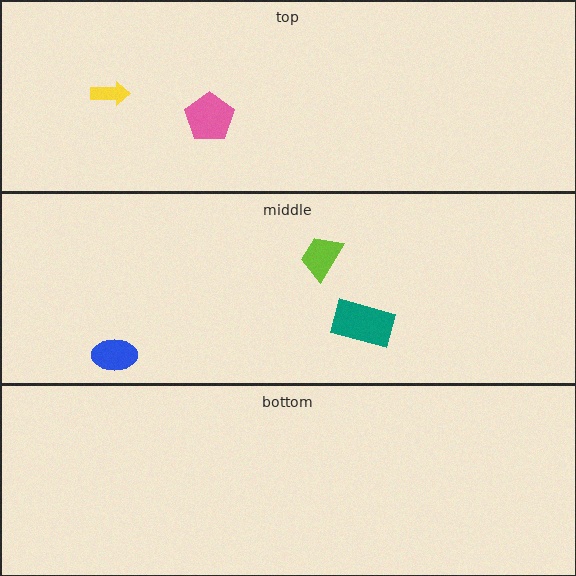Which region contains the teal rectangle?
The middle region.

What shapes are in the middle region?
The lime trapezoid, the blue ellipse, the teal rectangle.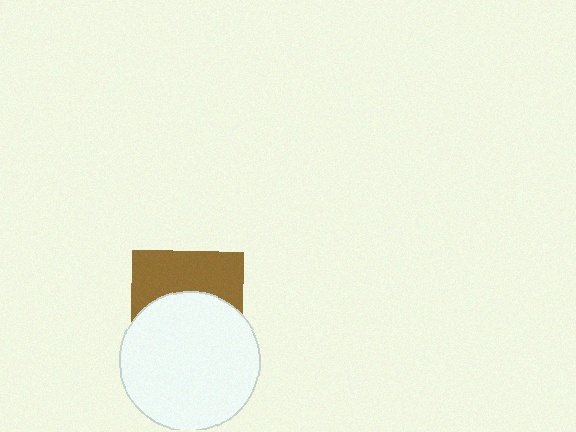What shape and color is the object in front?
The object in front is a white circle.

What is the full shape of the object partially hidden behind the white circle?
The partially hidden object is a brown square.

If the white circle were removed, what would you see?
You would see the complete brown square.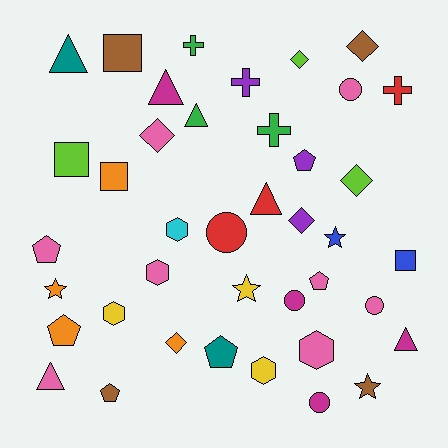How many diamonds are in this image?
There are 6 diamonds.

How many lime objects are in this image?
There are 3 lime objects.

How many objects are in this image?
There are 40 objects.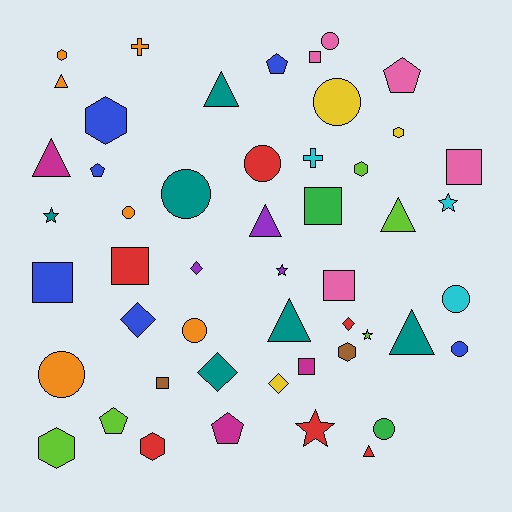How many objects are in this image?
There are 50 objects.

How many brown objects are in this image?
There are 2 brown objects.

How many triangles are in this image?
There are 8 triangles.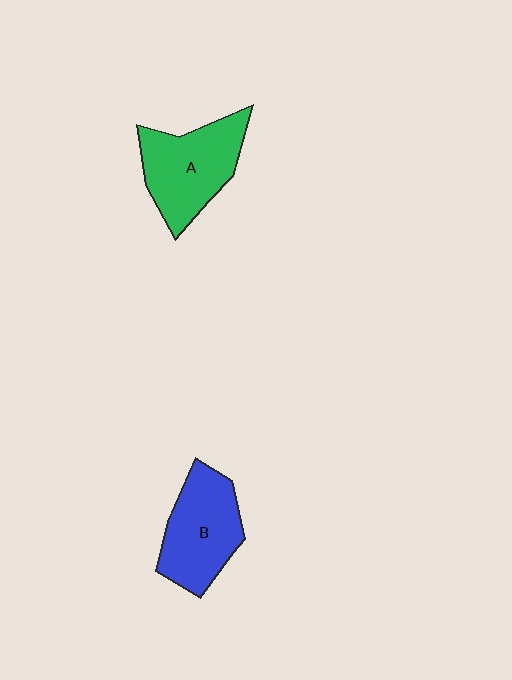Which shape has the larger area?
Shape A (green).